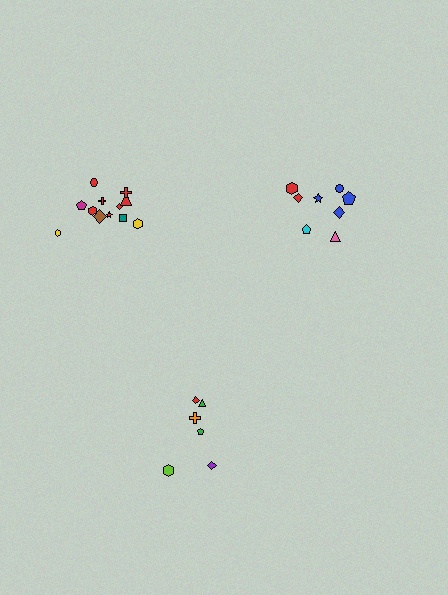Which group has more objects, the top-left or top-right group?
The top-left group.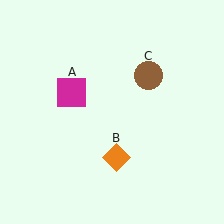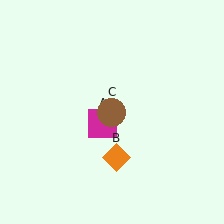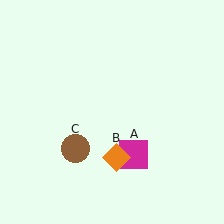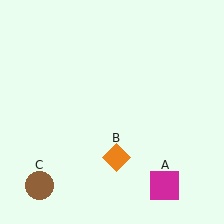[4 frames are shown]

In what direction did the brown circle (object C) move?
The brown circle (object C) moved down and to the left.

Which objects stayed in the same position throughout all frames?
Orange diamond (object B) remained stationary.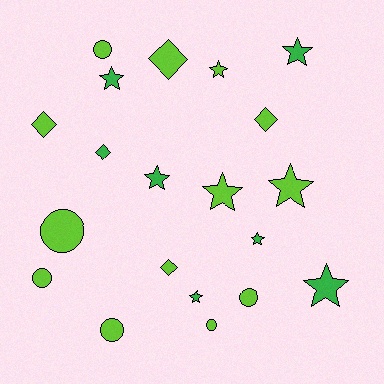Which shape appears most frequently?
Star, with 9 objects.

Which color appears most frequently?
Lime, with 13 objects.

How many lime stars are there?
There are 3 lime stars.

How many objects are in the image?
There are 20 objects.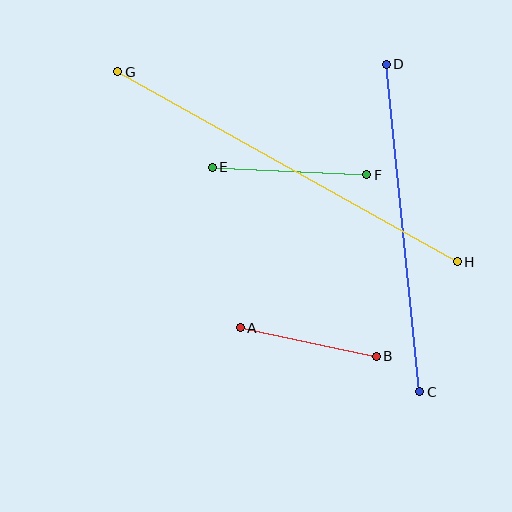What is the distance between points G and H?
The distance is approximately 389 pixels.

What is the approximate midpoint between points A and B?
The midpoint is at approximately (308, 342) pixels.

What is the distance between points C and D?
The distance is approximately 329 pixels.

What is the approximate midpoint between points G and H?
The midpoint is at approximately (288, 167) pixels.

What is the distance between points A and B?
The distance is approximately 139 pixels.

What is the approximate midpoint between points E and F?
The midpoint is at approximately (290, 171) pixels.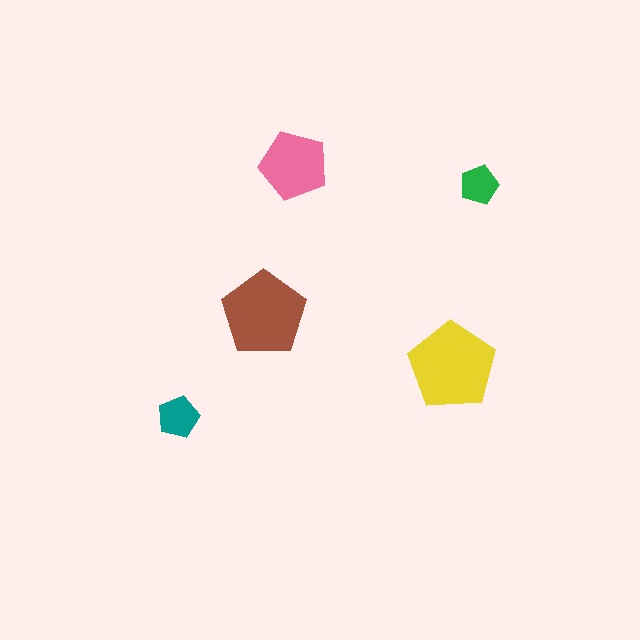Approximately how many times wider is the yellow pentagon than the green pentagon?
About 2 times wider.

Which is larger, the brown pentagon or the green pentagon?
The brown one.